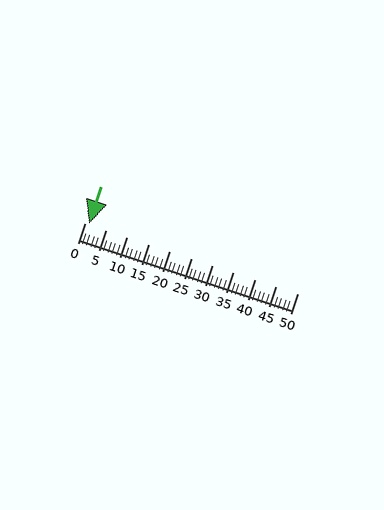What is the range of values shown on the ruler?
The ruler shows values from 0 to 50.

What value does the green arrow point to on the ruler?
The green arrow points to approximately 1.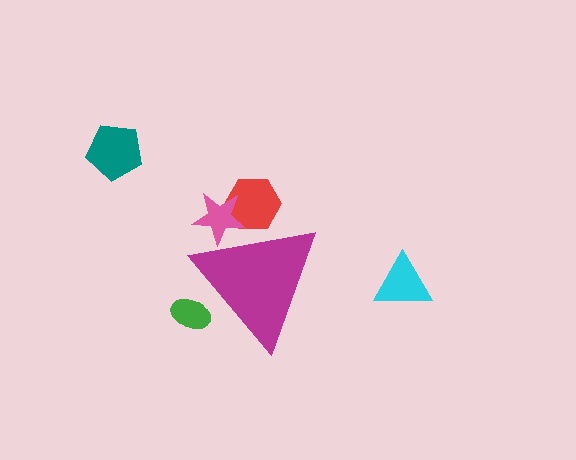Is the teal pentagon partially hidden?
No, the teal pentagon is fully visible.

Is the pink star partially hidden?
Yes, the pink star is partially hidden behind the magenta triangle.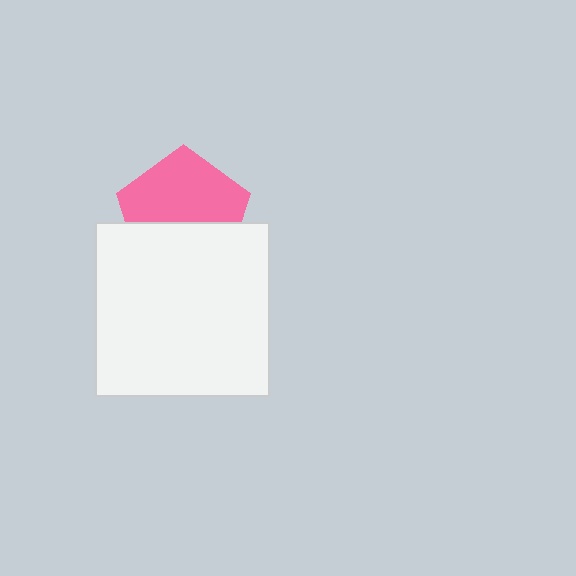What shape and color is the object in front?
The object in front is a white square.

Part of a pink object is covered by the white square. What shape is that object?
It is a pentagon.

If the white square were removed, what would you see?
You would see the complete pink pentagon.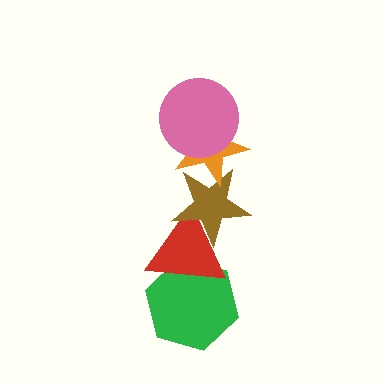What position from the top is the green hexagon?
The green hexagon is 5th from the top.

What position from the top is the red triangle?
The red triangle is 4th from the top.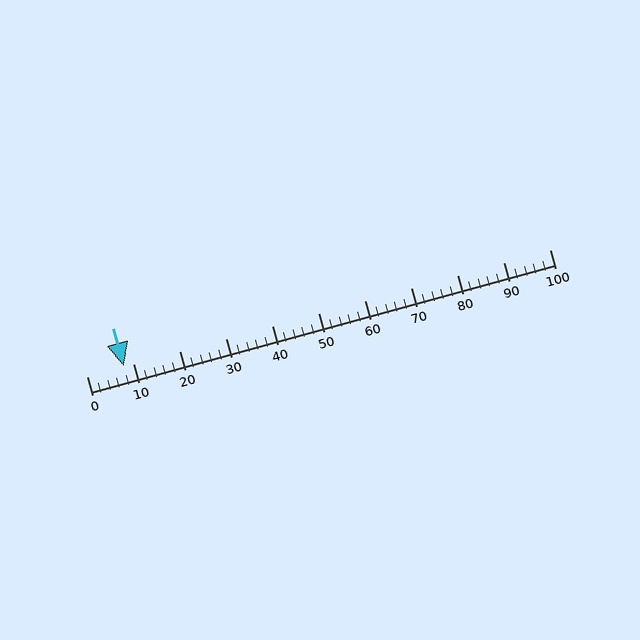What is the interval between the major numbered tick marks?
The major tick marks are spaced 10 units apart.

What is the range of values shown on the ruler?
The ruler shows values from 0 to 100.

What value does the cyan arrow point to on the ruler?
The cyan arrow points to approximately 8.